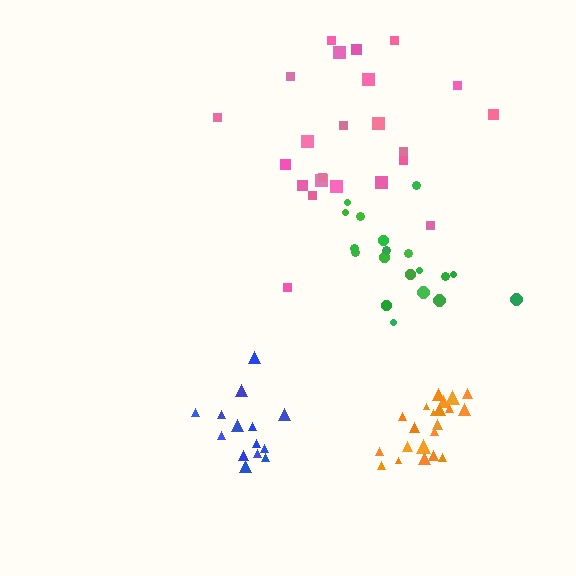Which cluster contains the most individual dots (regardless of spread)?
Pink (23).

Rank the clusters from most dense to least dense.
orange, blue, green, pink.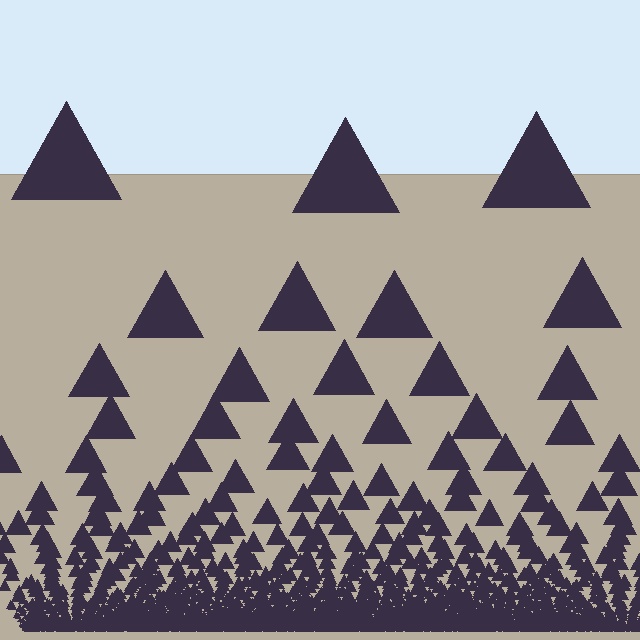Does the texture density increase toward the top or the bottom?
Density increases toward the bottom.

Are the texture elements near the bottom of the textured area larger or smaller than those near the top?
Smaller. The gradient is inverted — elements near the bottom are smaller and denser.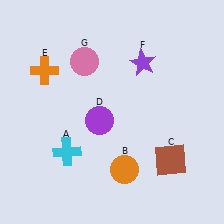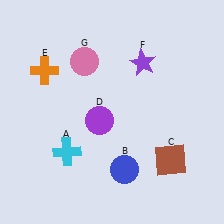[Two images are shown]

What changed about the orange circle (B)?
In Image 1, B is orange. In Image 2, it changed to blue.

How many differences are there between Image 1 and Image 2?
There is 1 difference between the two images.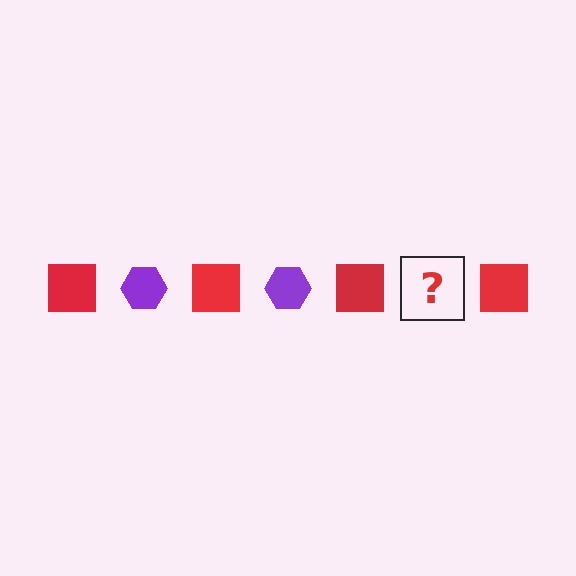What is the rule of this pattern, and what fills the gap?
The rule is that the pattern alternates between red square and purple hexagon. The gap should be filled with a purple hexagon.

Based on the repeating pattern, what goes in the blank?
The blank should be a purple hexagon.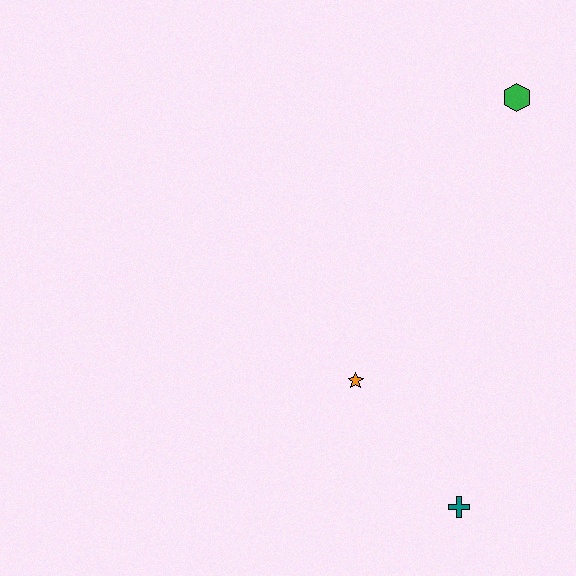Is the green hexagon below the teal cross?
No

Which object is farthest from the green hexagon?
The teal cross is farthest from the green hexagon.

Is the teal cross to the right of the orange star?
Yes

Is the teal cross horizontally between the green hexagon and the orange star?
Yes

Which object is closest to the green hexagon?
The orange star is closest to the green hexagon.